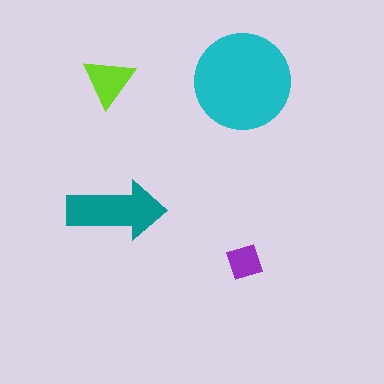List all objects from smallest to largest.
The purple square, the lime triangle, the teal arrow, the cyan circle.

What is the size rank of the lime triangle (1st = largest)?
3rd.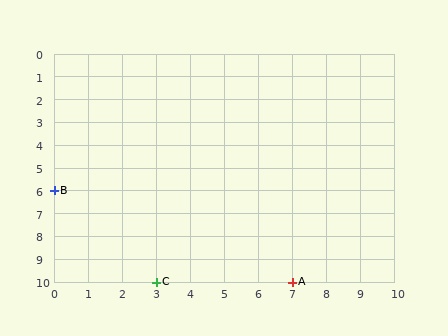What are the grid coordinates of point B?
Point B is at grid coordinates (0, 6).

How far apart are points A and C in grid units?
Points A and C are 4 columns apart.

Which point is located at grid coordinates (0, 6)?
Point B is at (0, 6).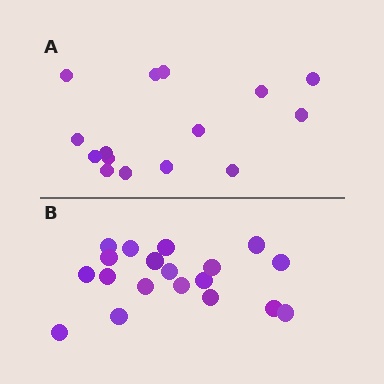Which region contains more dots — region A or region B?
Region B (the bottom region) has more dots.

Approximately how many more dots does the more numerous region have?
Region B has about 4 more dots than region A.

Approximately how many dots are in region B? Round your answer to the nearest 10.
About 20 dots. (The exact count is 19, which rounds to 20.)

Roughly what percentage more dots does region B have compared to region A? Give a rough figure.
About 25% more.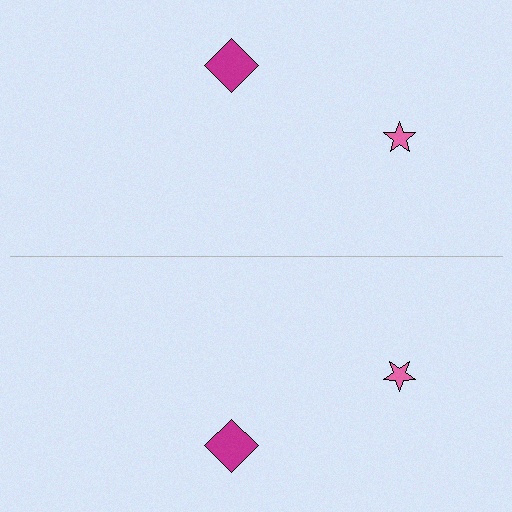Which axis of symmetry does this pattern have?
The pattern has a horizontal axis of symmetry running through the center of the image.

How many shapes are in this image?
There are 4 shapes in this image.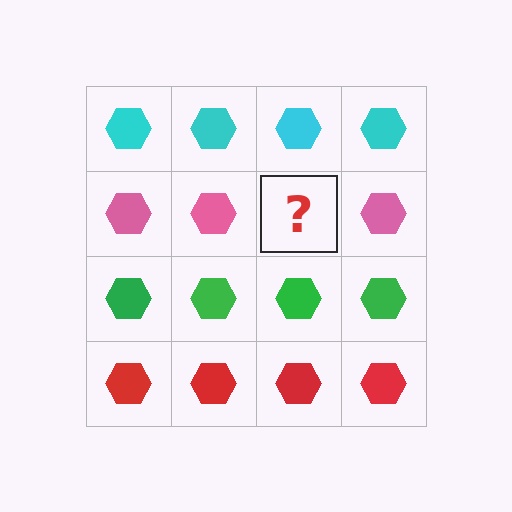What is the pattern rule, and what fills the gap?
The rule is that each row has a consistent color. The gap should be filled with a pink hexagon.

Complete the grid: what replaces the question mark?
The question mark should be replaced with a pink hexagon.